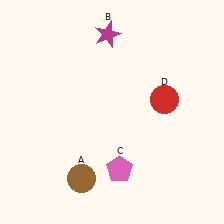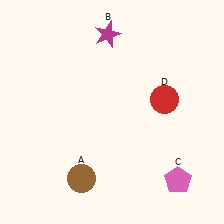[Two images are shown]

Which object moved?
The pink pentagon (C) moved right.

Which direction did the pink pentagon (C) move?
The pink pentagon (C) moved right.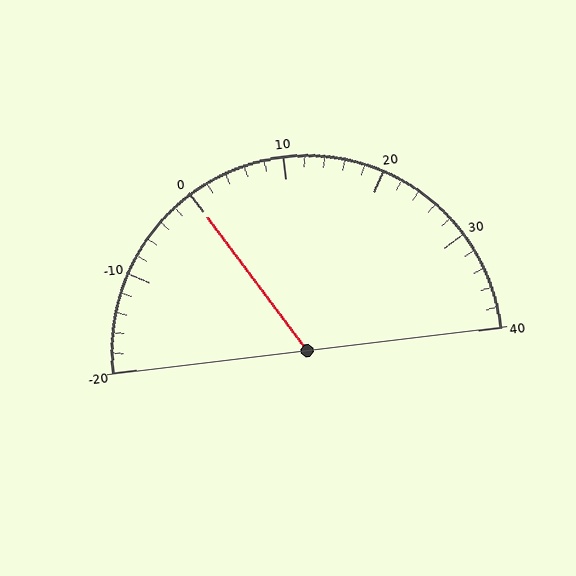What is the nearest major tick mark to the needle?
The nearest major tick mark is 0.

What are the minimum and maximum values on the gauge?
The gauge ranges from -20 to 40.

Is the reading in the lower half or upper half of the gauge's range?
The reading is in the lower half of the range (-20 to 40).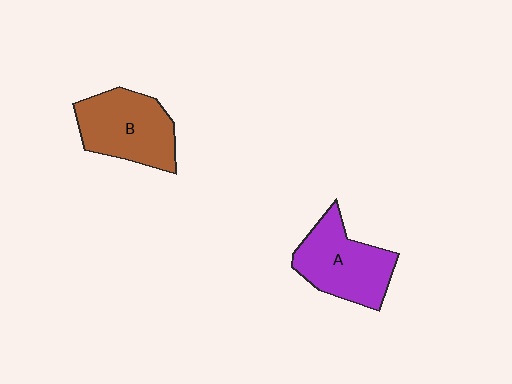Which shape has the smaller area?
Shape A (purple).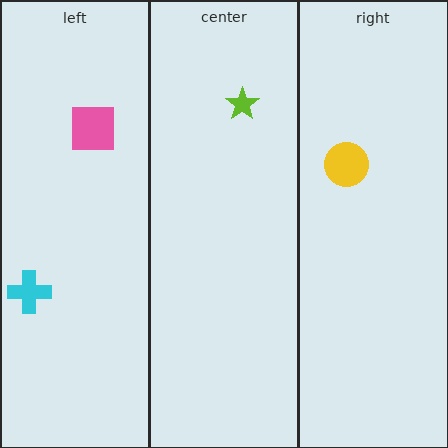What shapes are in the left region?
The cyan cross, the pink square.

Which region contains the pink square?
The left region.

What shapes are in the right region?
The yellow circle.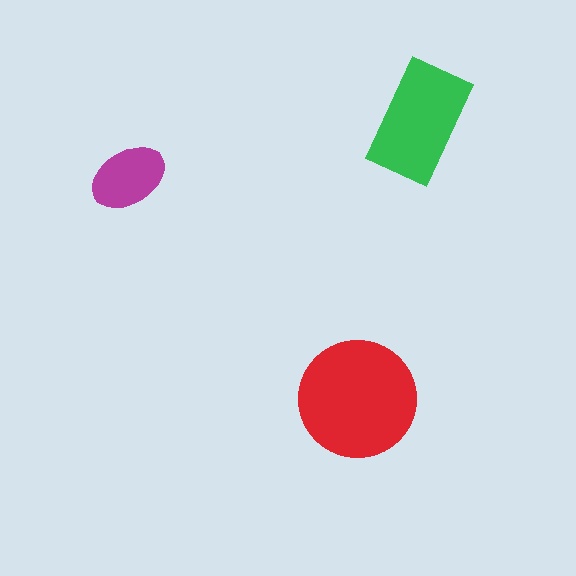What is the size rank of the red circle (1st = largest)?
1st.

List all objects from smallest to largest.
The magenta ellipse, the green rectangle, the red circle.